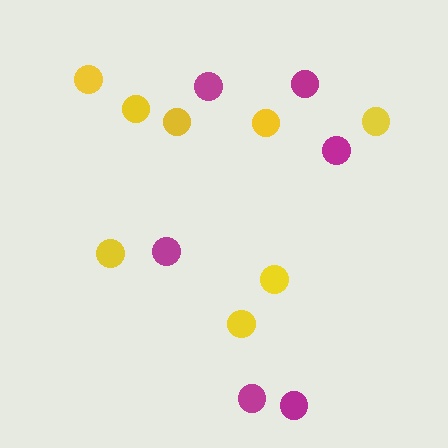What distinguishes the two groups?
There are 2 groups: one group of yellow circles (8) and one group of magenta circles (6).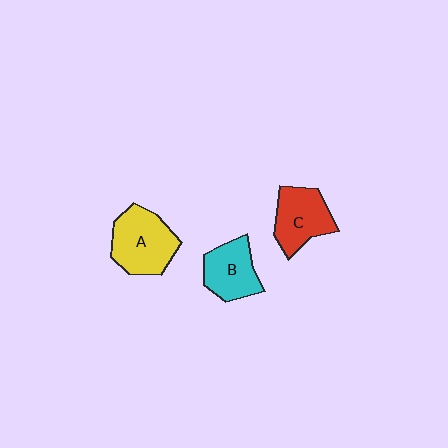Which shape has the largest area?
Shape A (yellow).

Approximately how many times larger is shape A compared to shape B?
Approximately 1.3 times.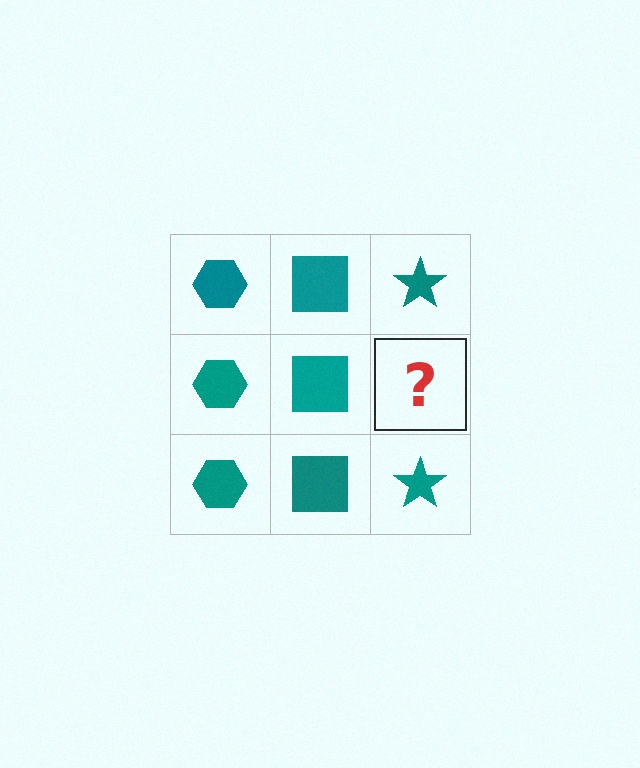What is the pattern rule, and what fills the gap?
The rule is that each column has a consistent shape. The gap should be filled with a teal star.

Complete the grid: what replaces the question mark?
The question mark should be replaced with a teal star.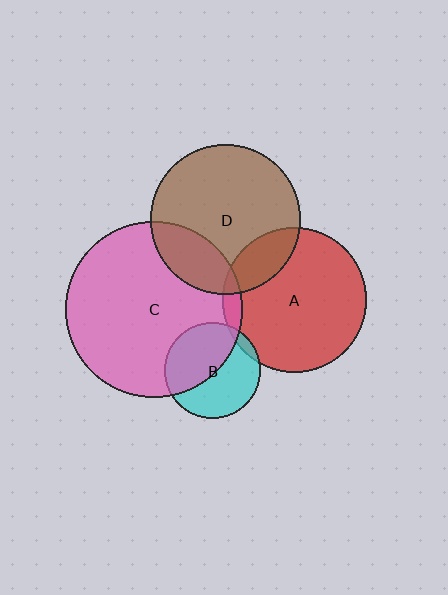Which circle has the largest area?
Circle C (pink).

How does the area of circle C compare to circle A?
Approximately 1.5 times.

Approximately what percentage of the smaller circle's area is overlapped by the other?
Approximately 5%.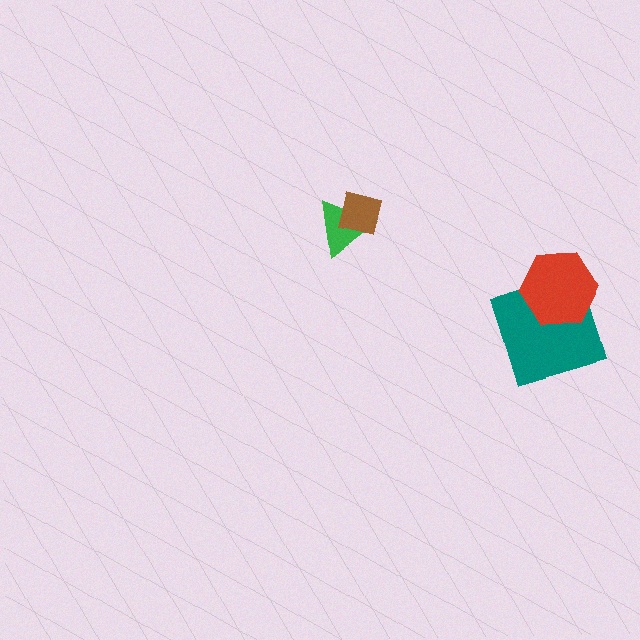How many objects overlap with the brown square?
1 object overlaps with the brown square.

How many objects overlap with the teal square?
1 object overlaps with the teal square.